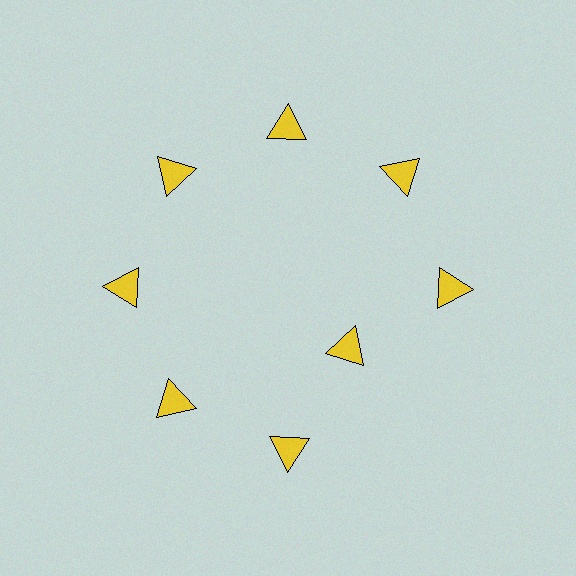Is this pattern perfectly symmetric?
No. The 8 yellow triangles are arranged in a ring, but one element near the 4 o'clock position is pulled inward toward the center, breaking the 8-fold rotational symmetry.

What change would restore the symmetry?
The symmetry would be restored by moving it outward, back onto the ring so that all 8 triangles sit at equal angles and equal distance from the center.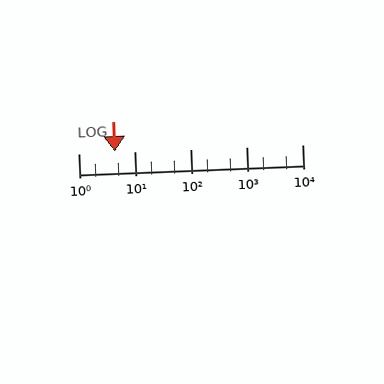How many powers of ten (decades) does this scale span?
The scale spans 4 decades, from 1 to 10000.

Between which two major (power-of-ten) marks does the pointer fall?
The pointer is between 1 and 10.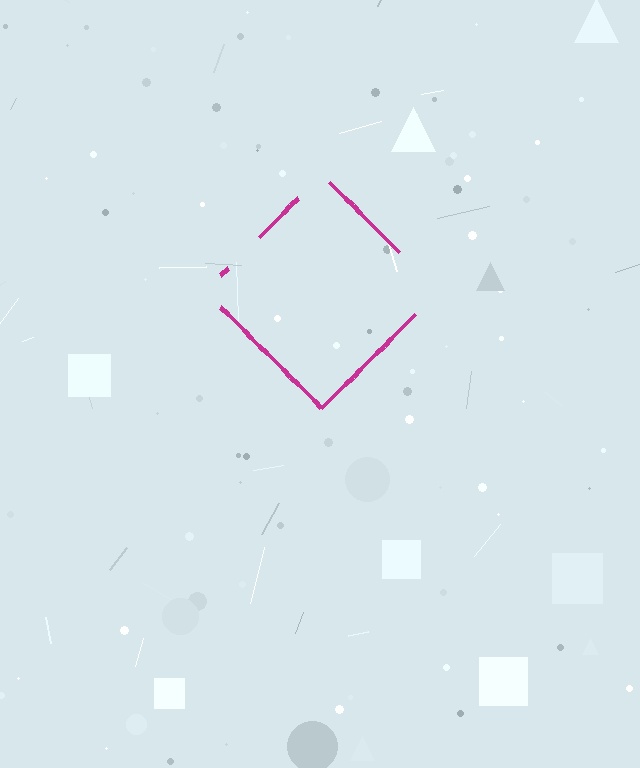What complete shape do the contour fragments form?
The contour fragments form a diamond.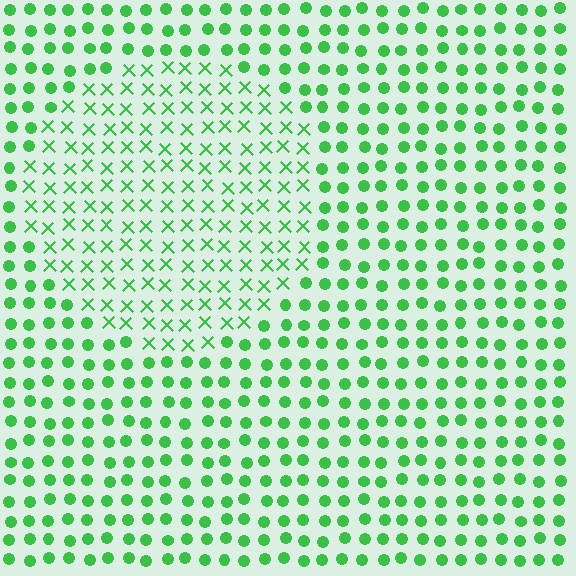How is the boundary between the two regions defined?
The boundary is defined by a change in element shape: X marks inside vs. circles outside. All elements share the same color and spacing.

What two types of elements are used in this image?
The image uses X marks inside the circle region and circles outside it.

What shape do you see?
I see a circle.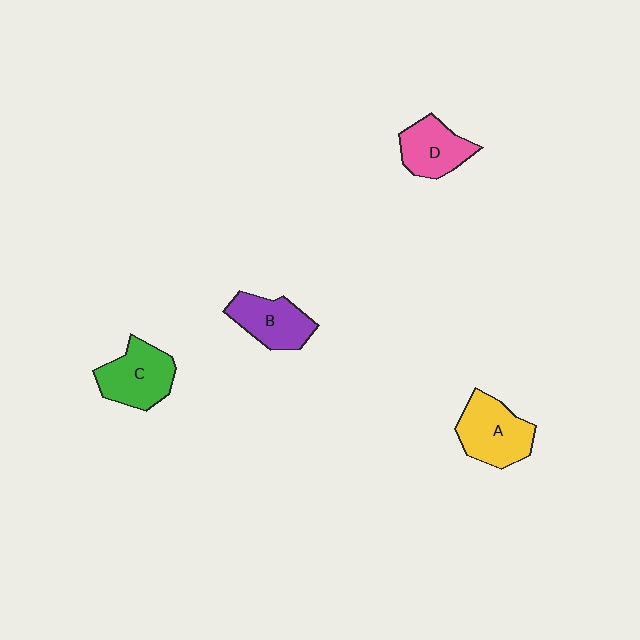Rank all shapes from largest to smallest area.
From largest to smallest: A (yellow), C (green), B (purple), D (pink).